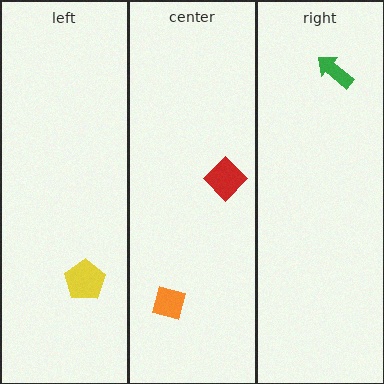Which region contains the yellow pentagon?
The left region.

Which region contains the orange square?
The center region.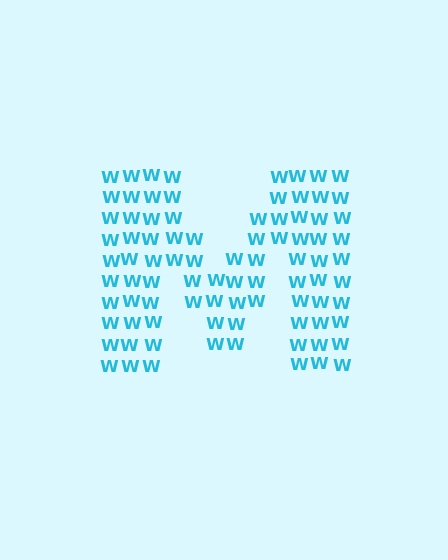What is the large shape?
The large shape is the letter M.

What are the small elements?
The small elements are letter W's.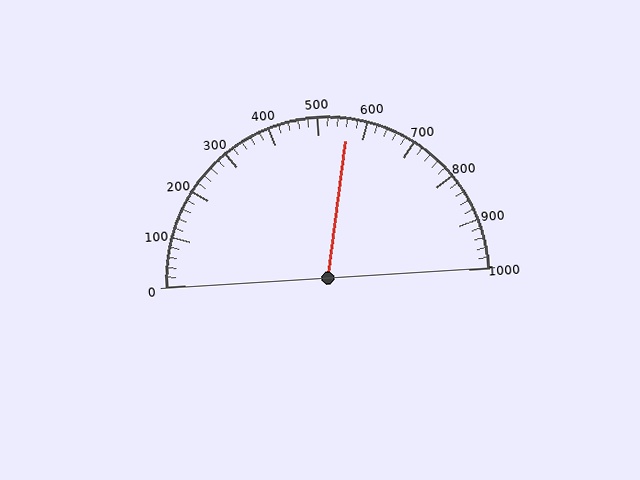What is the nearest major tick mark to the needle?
The nearest major tick mark is 600.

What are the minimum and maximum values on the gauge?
The gauge ranges from 0 to 1000.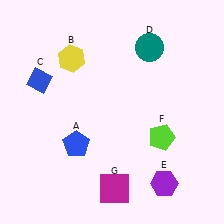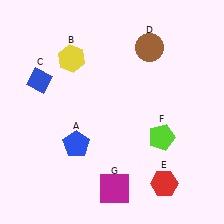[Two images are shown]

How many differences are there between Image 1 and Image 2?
There are 2 differences between the two images.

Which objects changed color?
D changed from teal to brown. E changed from purple to red.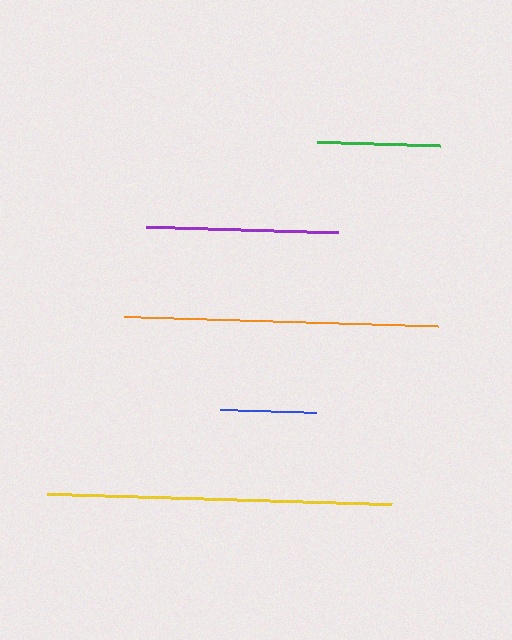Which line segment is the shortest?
The blue line is the shortest at approximately 97 pixels.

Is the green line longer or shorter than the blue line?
The green line is longer than the blue line.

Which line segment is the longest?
The yellow line is the longest at approximately 344 pixels.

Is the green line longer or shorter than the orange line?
The orange line is longer than the green line.